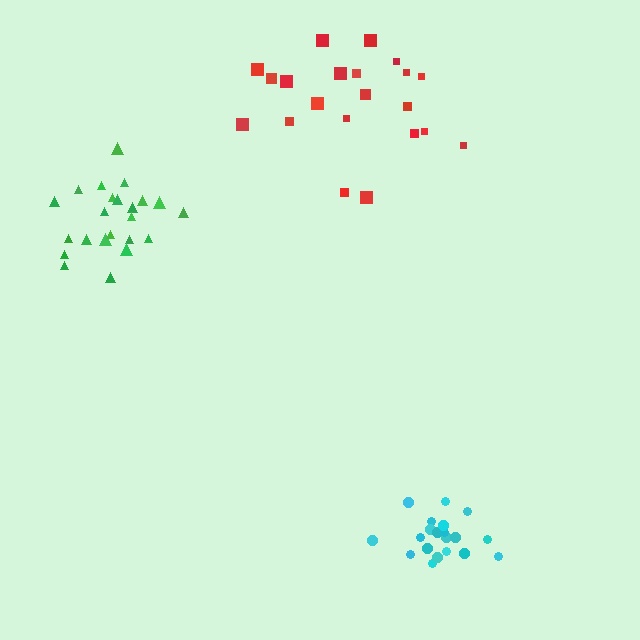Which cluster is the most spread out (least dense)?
Red.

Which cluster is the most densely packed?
Cyan.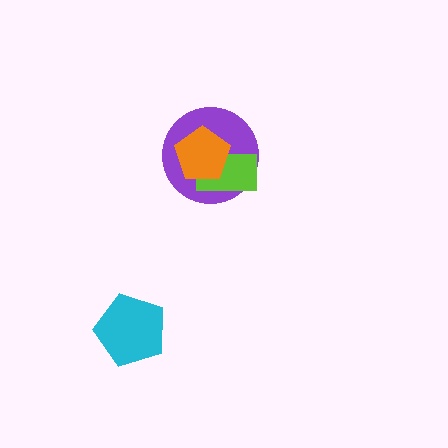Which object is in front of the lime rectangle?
The orange pentagon is in front of the lime rectangle.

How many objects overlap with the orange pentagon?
2 objects overlap with the orange pentagon.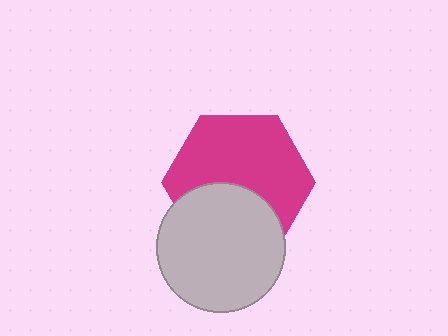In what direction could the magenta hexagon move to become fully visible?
The magenta hexagon could move up. That would shift it out from behind the light gray circle entirely.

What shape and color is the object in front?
The object in front is a light gray circle.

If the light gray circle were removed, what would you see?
You would see the complete magenta hexagon.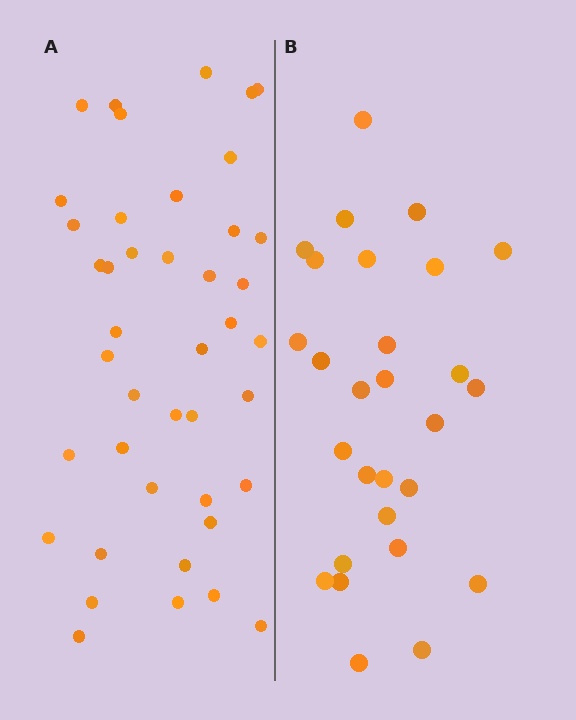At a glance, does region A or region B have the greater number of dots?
Region A (the left region) has more dots.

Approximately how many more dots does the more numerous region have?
Region A has approximately 15 more dots than region B.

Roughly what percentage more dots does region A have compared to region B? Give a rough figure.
About 50% more.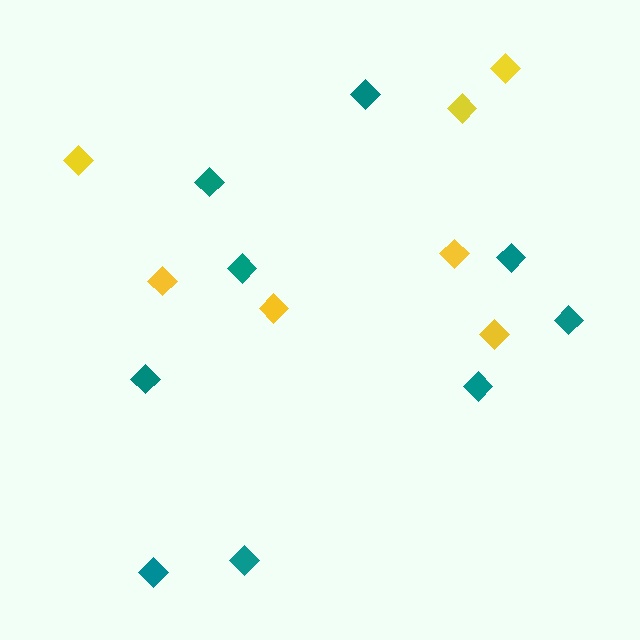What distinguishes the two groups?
There are 2 groups: one group of teal diamonds (9) and one group of yellow diamonds (7).